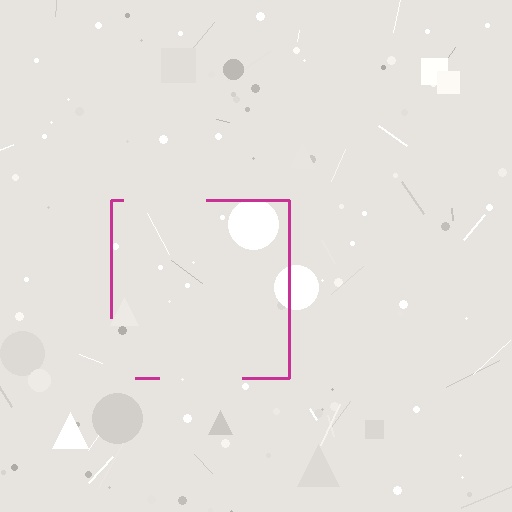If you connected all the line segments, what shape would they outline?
They would outline a square.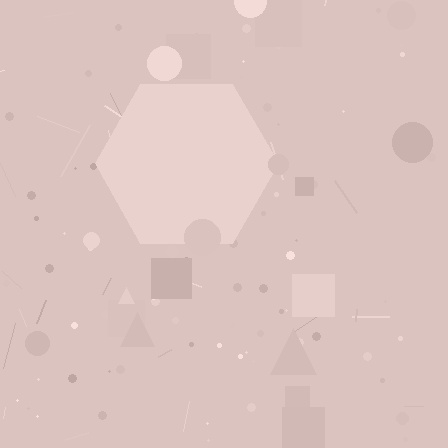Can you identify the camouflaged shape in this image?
The camouflaged shape is a hexagon.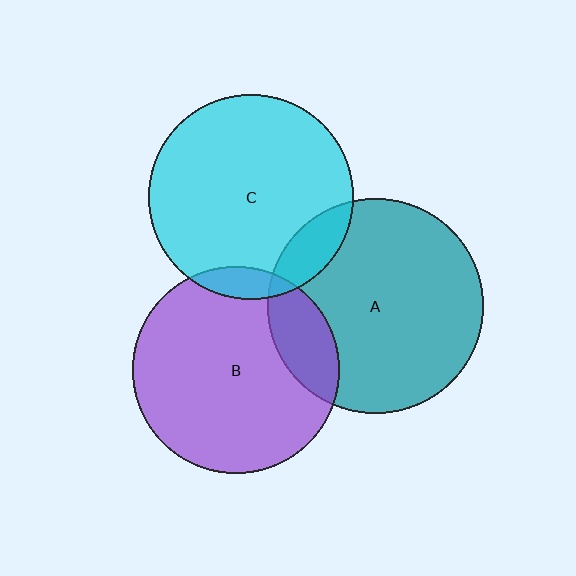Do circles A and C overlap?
Yes.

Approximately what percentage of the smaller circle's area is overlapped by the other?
Approximately 10%.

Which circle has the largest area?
Circle A (teal).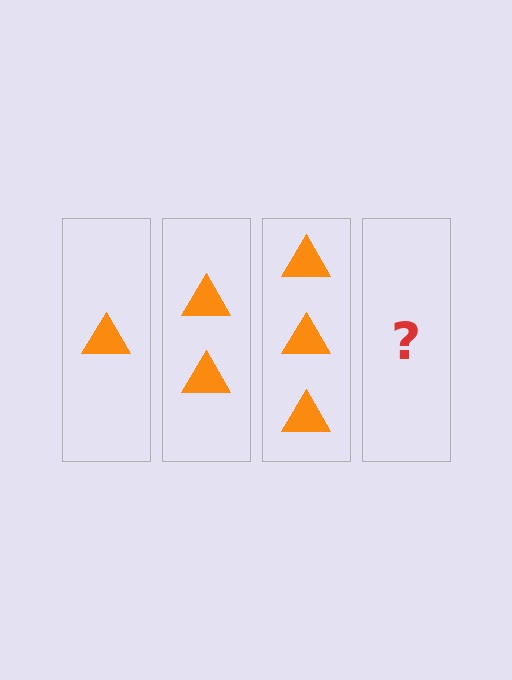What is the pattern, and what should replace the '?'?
The pattern is that each step adds one more triangle. The '?' should be 4 triangles.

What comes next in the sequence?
The next element should be 4 triangles.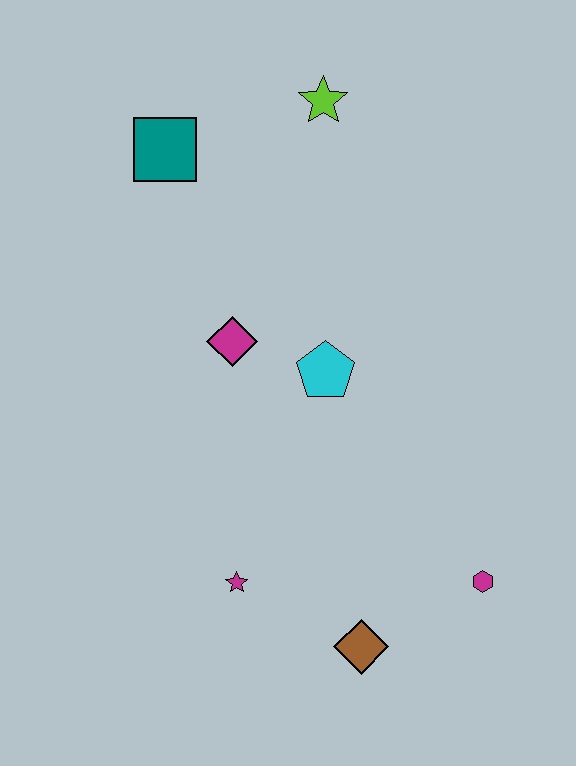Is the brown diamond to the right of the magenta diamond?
Yes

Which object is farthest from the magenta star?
The lime star is farthest from the magenta star.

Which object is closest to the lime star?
The teal square is closest to the lime star.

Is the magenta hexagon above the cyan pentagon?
No